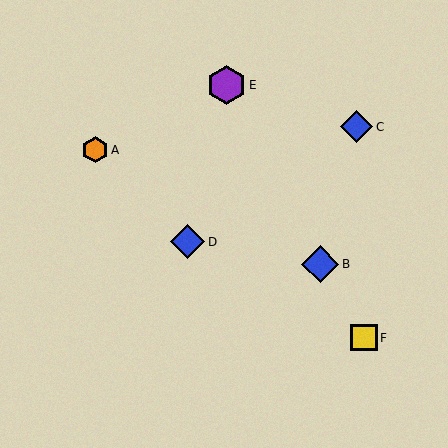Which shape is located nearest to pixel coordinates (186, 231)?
The blue diamond (labeled D) at (188, 242) is nearest to that location.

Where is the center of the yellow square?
The center of the yellow square is at (364, 338).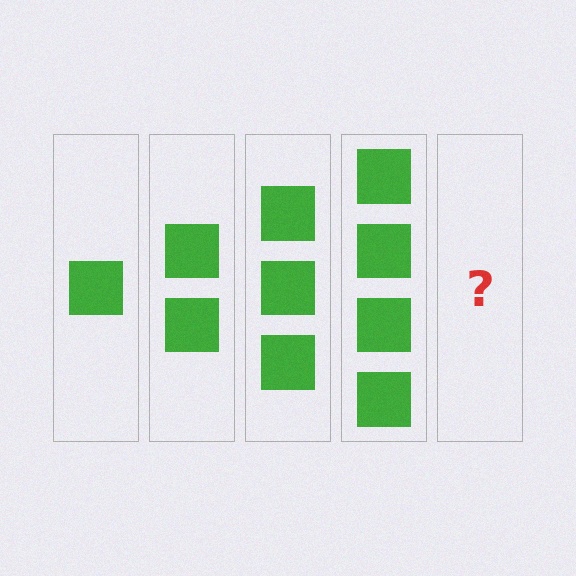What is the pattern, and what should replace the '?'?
The pattern is that each step adds one more square. The '?' should be 5 squares.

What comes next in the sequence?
The next element should be 5 squares.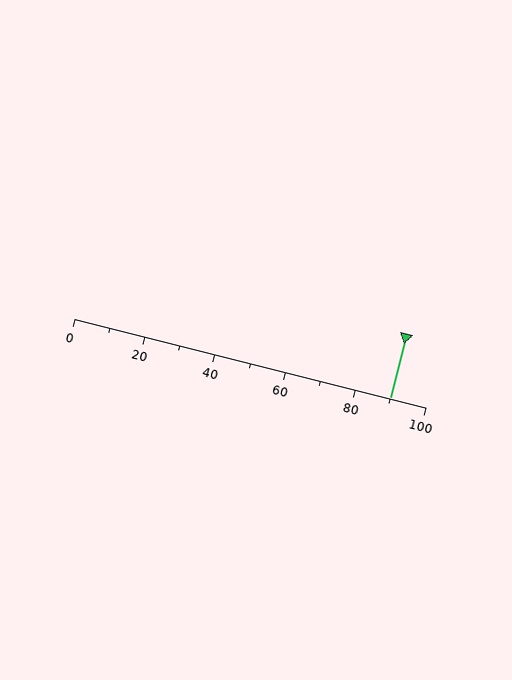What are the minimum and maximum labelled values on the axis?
The axis runs from 0 to 100.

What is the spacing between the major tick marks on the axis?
The major ticks are spaced 20 apart.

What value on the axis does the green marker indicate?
The marker indicates approximately 90.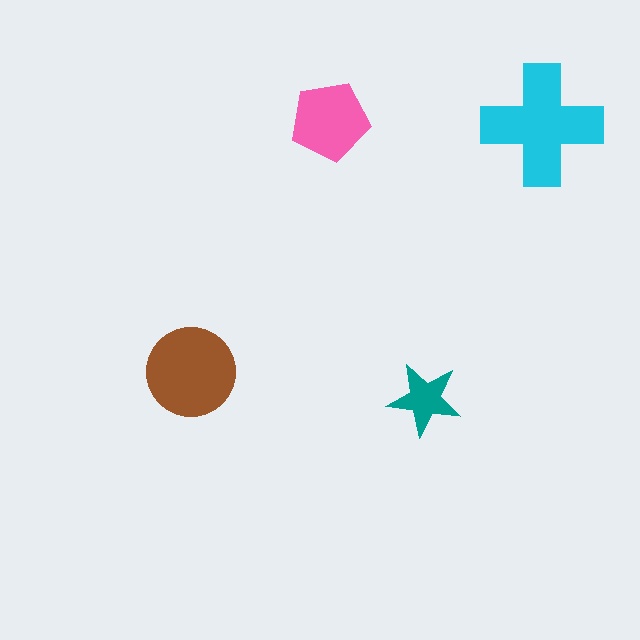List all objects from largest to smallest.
The cyan cross, the brown circle, the pink pentagon, the teal star.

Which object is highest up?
The pink pentagon is topmost.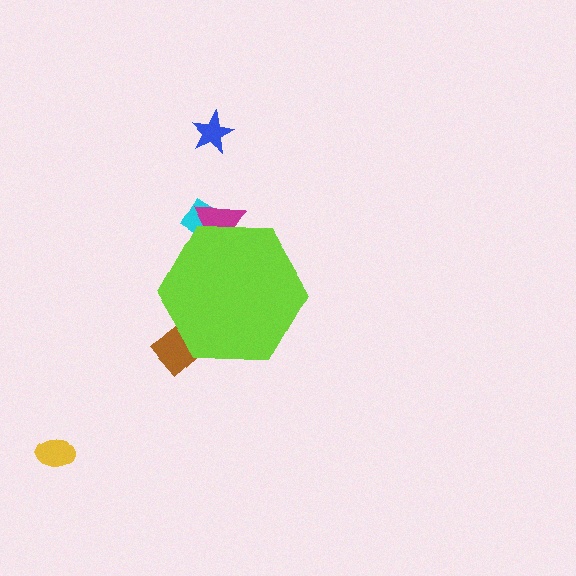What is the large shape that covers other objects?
A lime hexagon.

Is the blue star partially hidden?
No, the blue star is fully visible.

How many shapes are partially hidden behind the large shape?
3 shapes are partially hidden.